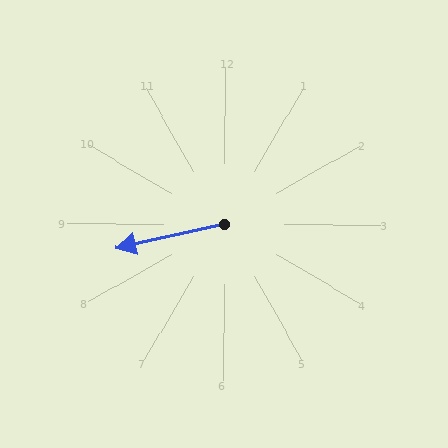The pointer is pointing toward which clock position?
Roughly 9 o'clock.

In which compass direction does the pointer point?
West.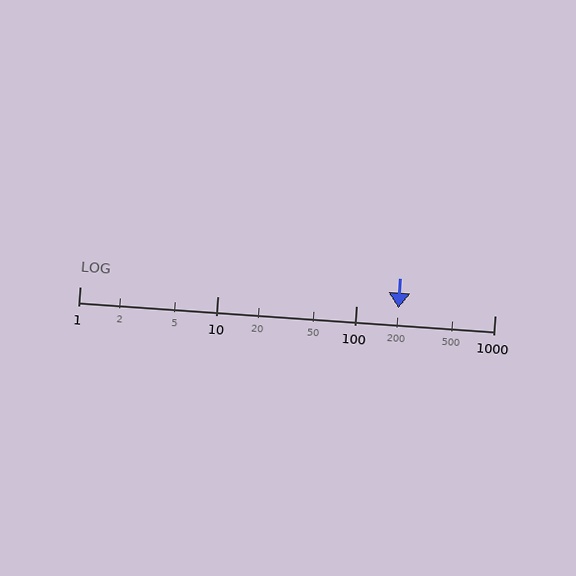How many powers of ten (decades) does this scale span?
The scale spans 3 decades, from 1 to 1000.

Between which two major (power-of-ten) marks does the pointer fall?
The pointer is between 100 and 1000.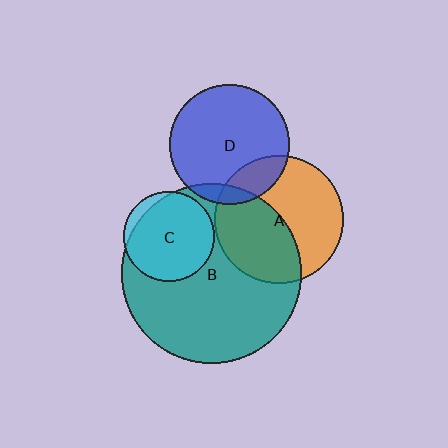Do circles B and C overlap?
Yes.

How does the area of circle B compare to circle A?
Approximately 2.0 times.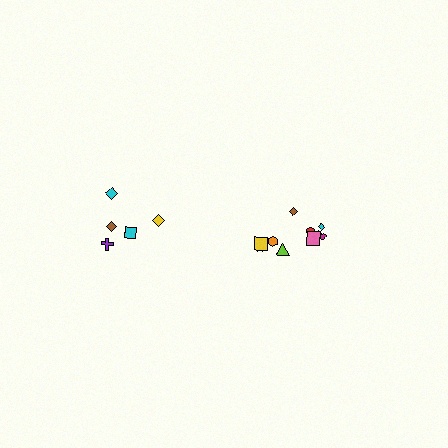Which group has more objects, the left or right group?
The right group.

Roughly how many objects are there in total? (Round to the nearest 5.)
Roughly 15 objects in total.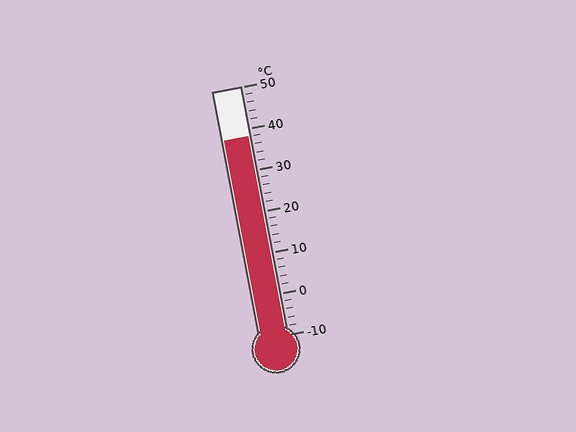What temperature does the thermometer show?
The thermometer shows approximately 38°C.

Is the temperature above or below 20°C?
The temperature is above 20°C.